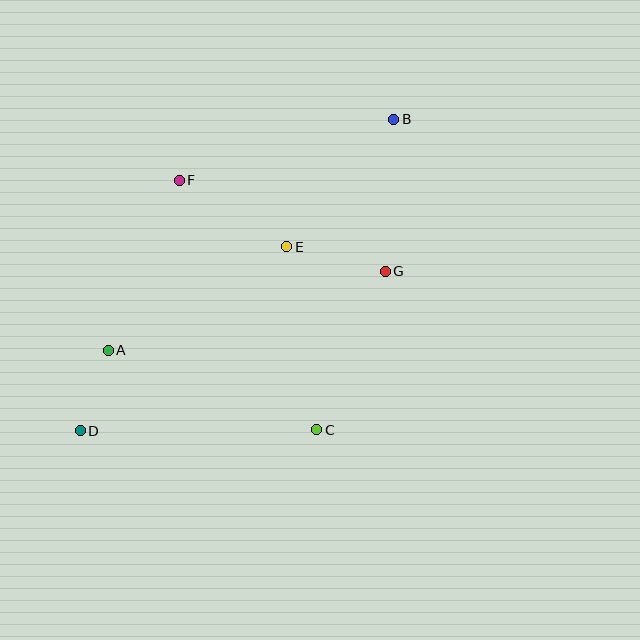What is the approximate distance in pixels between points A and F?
The distance between A and F is approximately 184 pixels.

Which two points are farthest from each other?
Points B and D are farthest from each other.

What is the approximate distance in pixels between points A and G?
The distance between A and G is approximately 288 pixels.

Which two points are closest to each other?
Points A and D are closest to each other.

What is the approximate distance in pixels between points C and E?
The distance between C and E is approximately 186 pixels.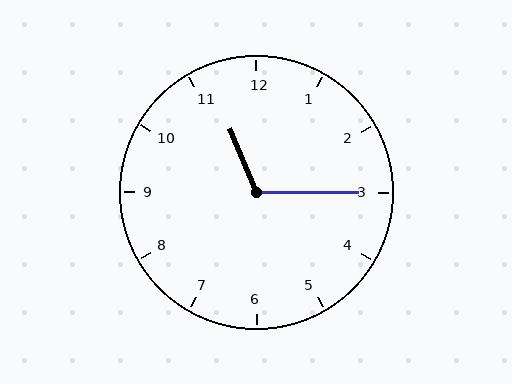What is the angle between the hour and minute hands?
Approximately 112 degrees.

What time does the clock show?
11:15.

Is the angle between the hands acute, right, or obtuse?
It is obtuse.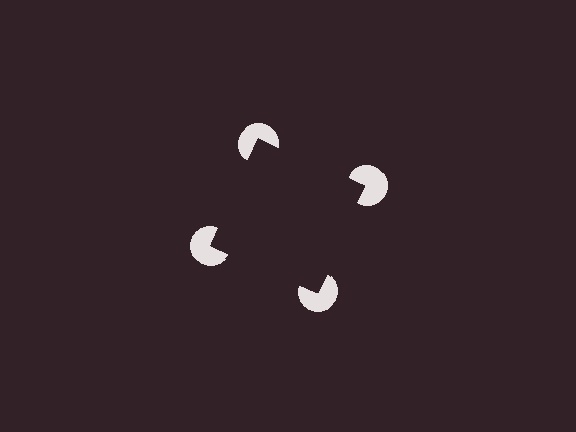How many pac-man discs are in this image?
There are 4 — one at each vertex of the illusory square.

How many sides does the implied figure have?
4 sides.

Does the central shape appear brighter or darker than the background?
It typically appears slightly darker than the background, even though no actual brightness change is drawn.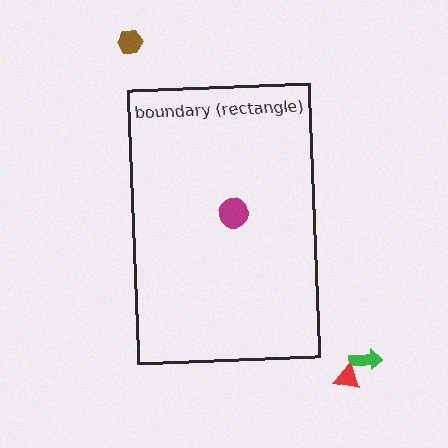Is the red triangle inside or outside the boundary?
Outside.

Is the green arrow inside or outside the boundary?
Outside.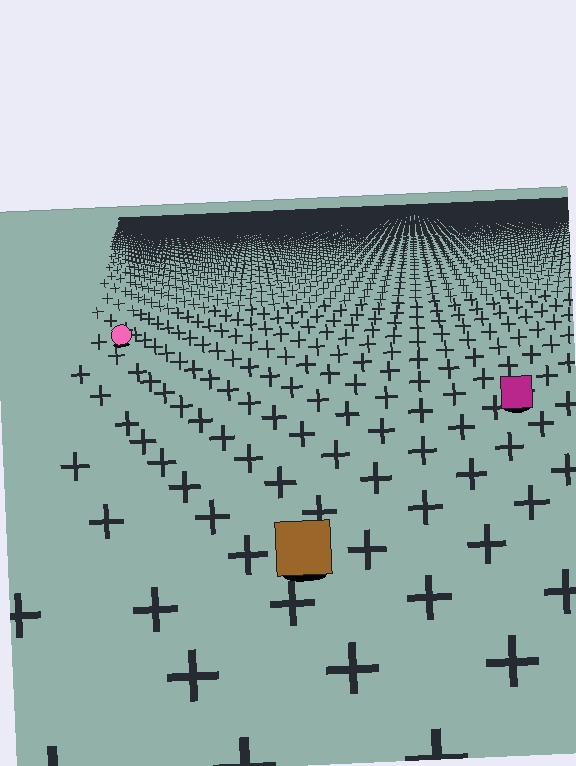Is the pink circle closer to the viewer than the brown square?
No. The brown square is closer — you can tell from the texture gradient: the ground texture is coarser near it.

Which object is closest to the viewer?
The brown square is closest. The texture marks near it are larger and more spread out.